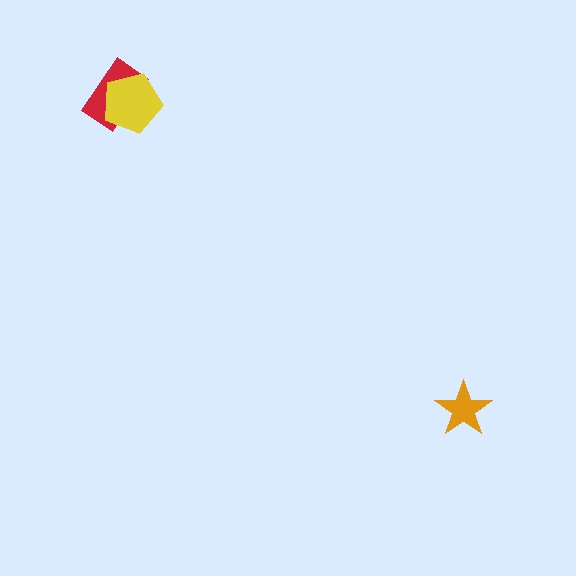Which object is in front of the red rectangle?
The yellow pentagon is in front of the red rectangle.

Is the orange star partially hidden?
No, no other shape covers it.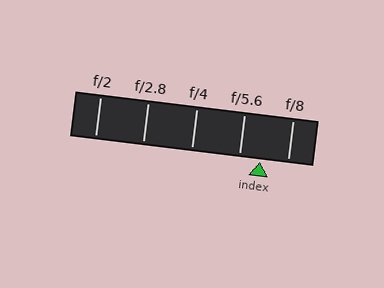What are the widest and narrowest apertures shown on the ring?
The widest aperture shown is f/2 and the narrowest is f/8.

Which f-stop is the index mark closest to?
The index mark is closest to f/5.6.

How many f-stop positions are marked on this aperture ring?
There are 5 f-stop positions marked.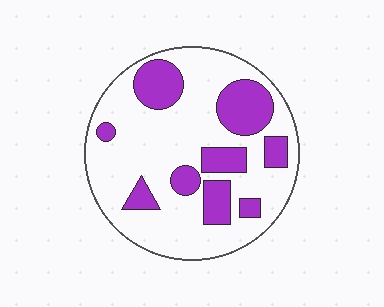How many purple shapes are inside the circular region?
9.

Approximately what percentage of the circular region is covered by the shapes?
Approximately 30%.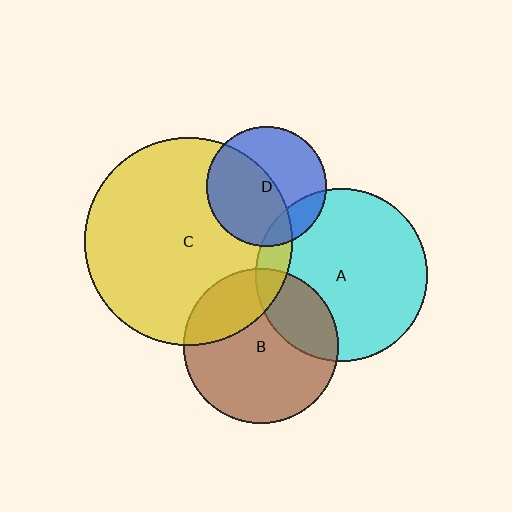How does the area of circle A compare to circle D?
Approximately 2.1 times.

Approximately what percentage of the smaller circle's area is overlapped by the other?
Approximately 25%.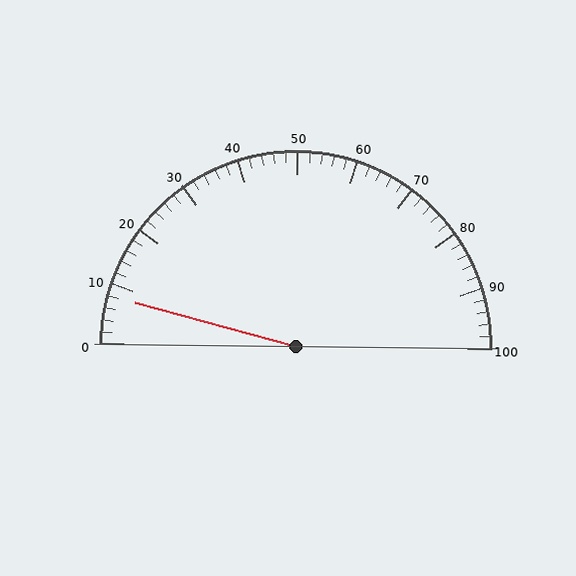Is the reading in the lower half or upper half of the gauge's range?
The reading is in the lower half of the range (0 to 100).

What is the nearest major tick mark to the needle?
The nearest major tick mark is 10.